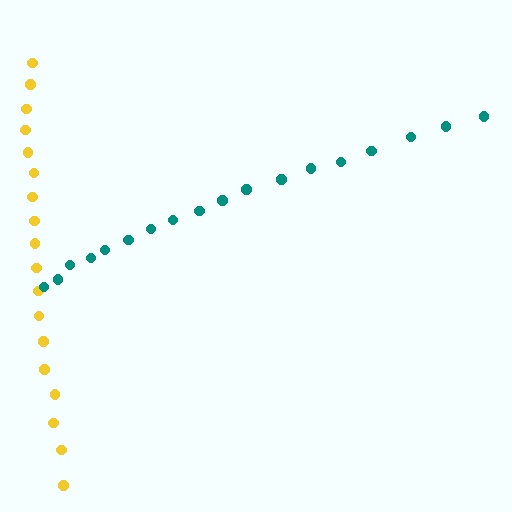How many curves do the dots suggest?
There are 2 distinct paths.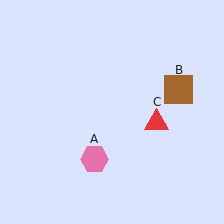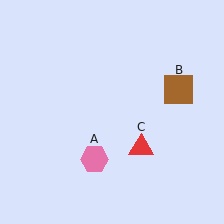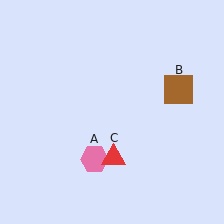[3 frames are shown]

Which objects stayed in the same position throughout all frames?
Pink hexagon (object A) and brown square (object B) remained stationary.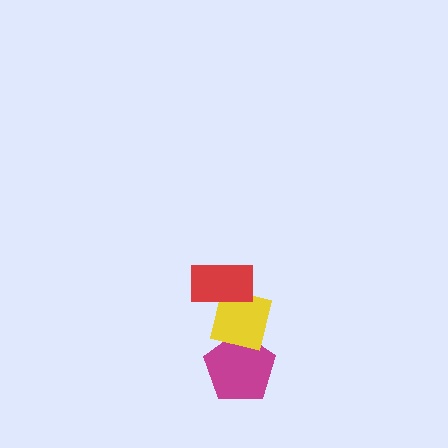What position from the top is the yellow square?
The yellow square is 2nd from the top.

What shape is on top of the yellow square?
The red rectangle is on top of the yellow square.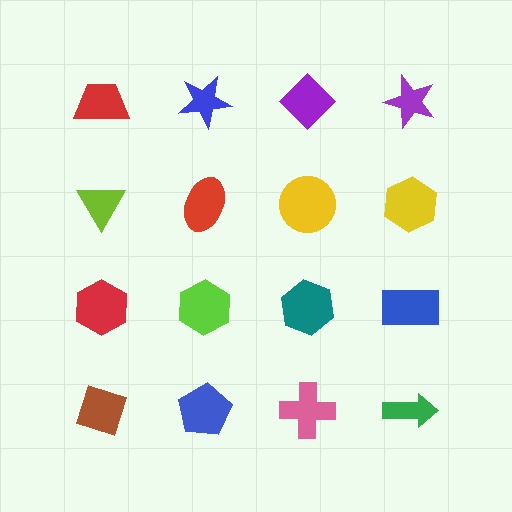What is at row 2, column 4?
A yellow hexagon.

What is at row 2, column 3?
A yellow circle.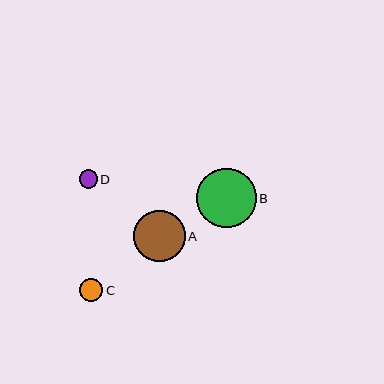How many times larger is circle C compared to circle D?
Circle C is approximately 1.3 times the size of circle D.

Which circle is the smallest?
Circle D is the smallest with a size of approximately 18 pixels.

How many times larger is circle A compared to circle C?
Circle A is approximately 2.2 times the size of circle C.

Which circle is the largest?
Circle B is the largest with a size of approximately 60 pixels.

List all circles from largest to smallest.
From largest to smallest: B, A, C, D.